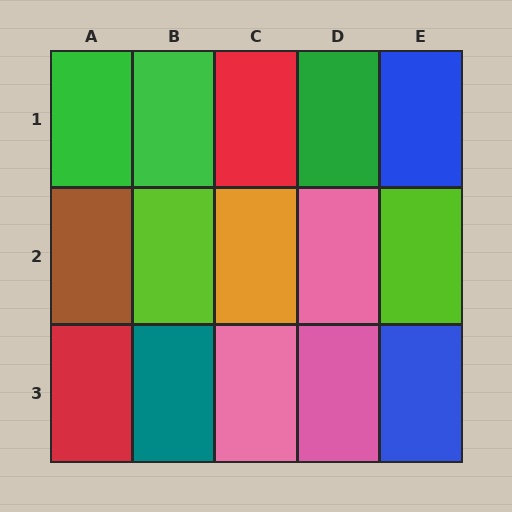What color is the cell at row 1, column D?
Green.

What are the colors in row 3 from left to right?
Red, teal, pink, pink, blue.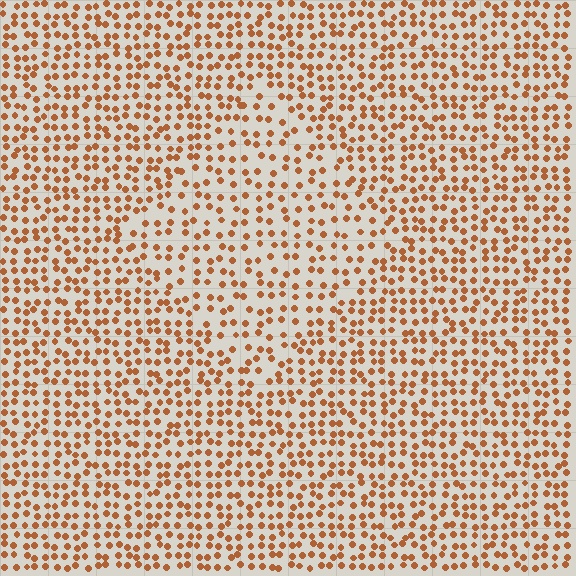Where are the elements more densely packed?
The elements are more densely packed outside the diamond boundary.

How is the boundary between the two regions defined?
The boundary is defined by a change in element density (approximately 1.5x ratio). All elements are the same color, size, and shape.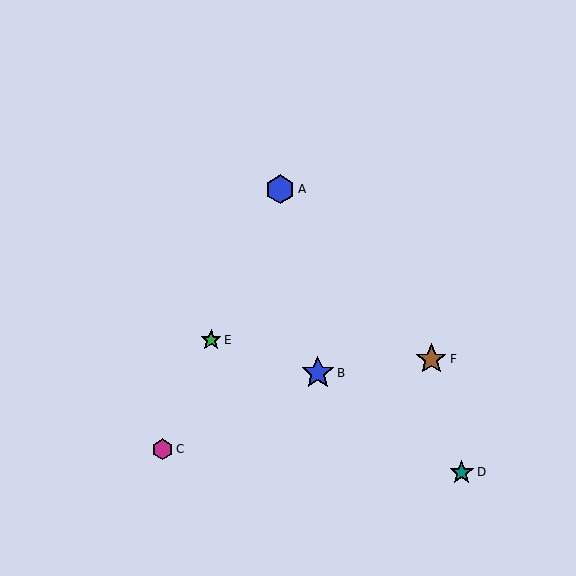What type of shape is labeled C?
Shape C is a magenta hexagon.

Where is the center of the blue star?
The center of the blue star is at (318, 373).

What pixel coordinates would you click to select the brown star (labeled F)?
Click at (431, 359) to select the brown star F.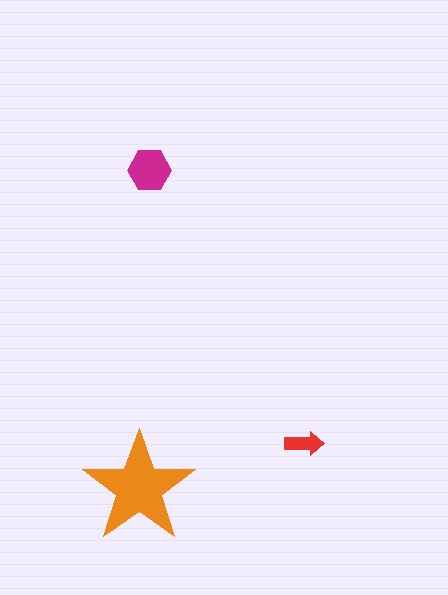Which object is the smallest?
The red arrow.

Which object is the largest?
The orange star.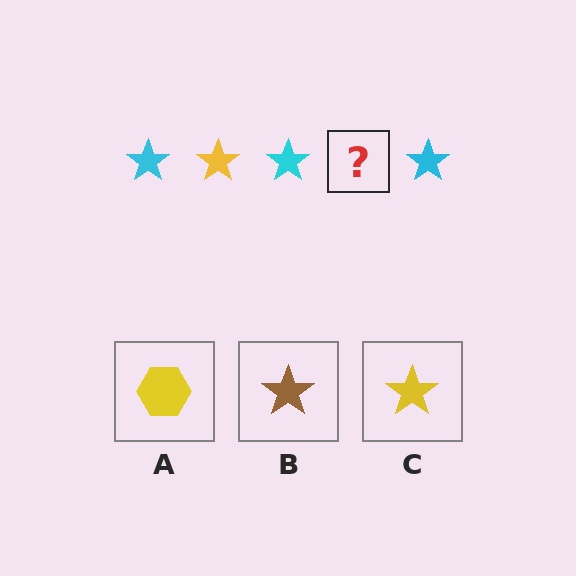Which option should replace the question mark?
Option C.